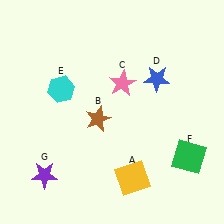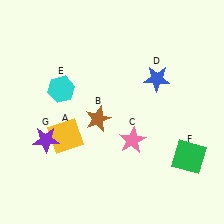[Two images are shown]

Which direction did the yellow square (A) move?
The yellow square (A) moved left.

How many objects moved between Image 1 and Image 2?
3 objects moved between the two images.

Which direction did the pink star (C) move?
The pink star (C) moved down.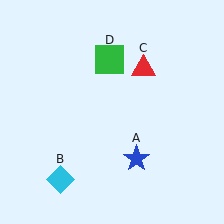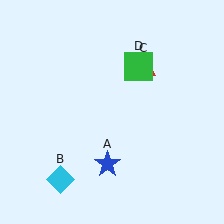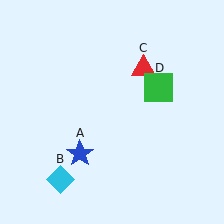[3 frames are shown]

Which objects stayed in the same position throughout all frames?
Cyan diamond (object B) and red triangle (object C) remained stationary.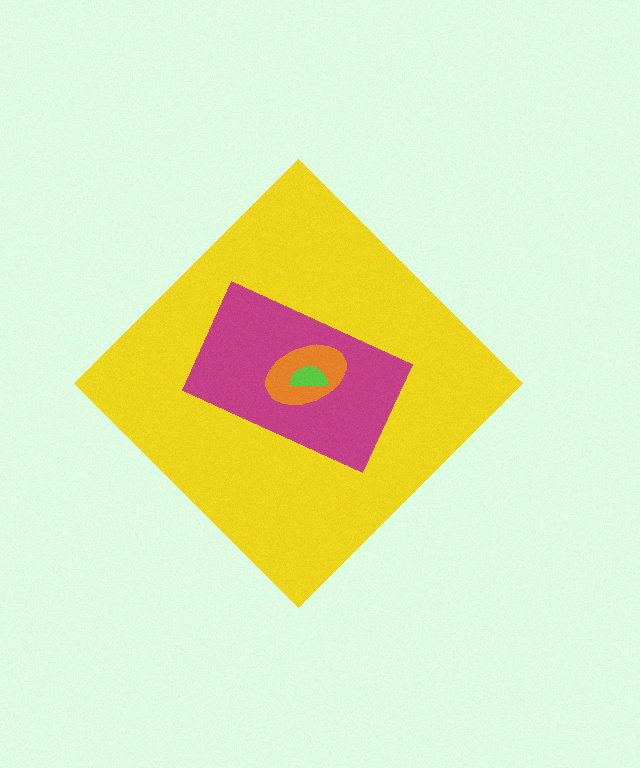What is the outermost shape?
The yellow diamond.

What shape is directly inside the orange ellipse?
The lime semicircle.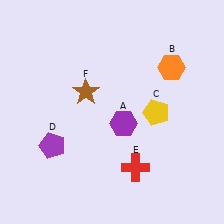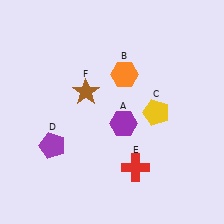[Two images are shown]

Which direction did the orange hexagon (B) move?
The orange hexagon (B) moved left.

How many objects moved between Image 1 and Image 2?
1 object moved between the two images.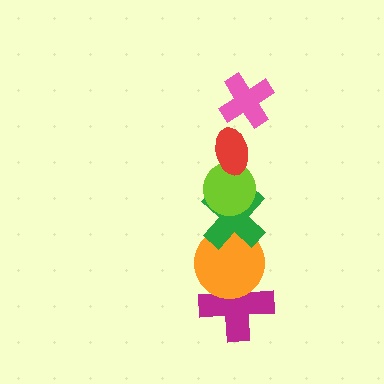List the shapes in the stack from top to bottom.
From top to bottom: the pink cross, the red ellipse, the lime circle, the green cross, the orange circle, the magenta cross.